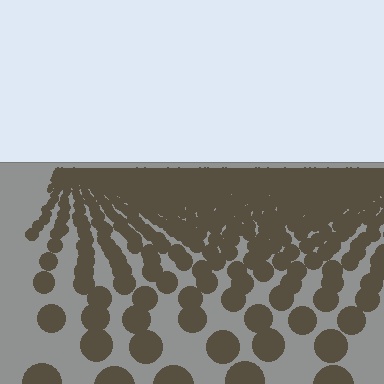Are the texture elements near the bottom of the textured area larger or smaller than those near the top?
Larger. Near the bottom, elements are closer to the viewer and appear at a bigger on-screen size.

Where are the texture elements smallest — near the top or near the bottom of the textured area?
Near the top.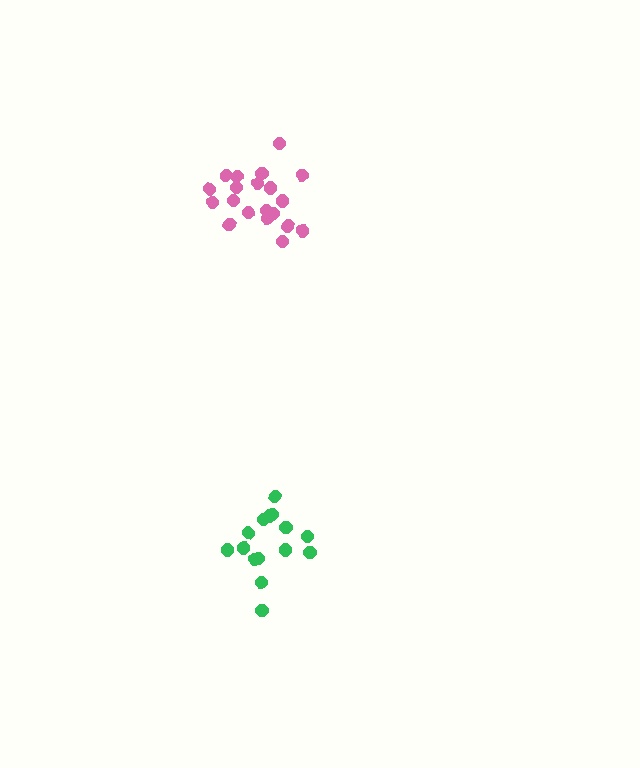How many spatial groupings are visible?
There are 2 spatial groupings.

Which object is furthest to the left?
The pink cluster is leftmost.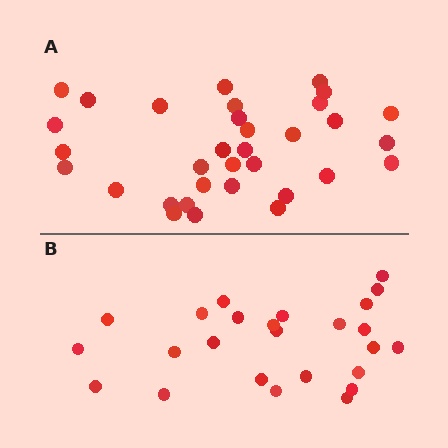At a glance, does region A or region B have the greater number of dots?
Region A (the top region) has more dots.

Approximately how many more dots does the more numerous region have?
Region A has roughly 8 or so more dots than region B.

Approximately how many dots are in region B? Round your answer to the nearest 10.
About 20 dots. (The exact count is 25, which rounds to 20.)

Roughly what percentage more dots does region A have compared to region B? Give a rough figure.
About 30% more.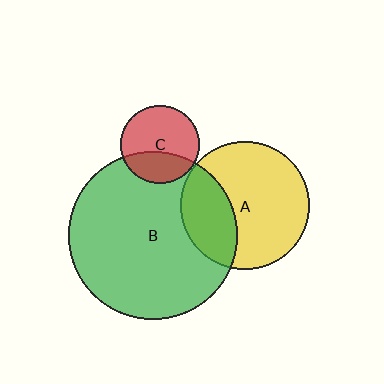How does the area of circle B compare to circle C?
Approximately 4.6 times.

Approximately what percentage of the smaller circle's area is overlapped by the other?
Approximately 35%.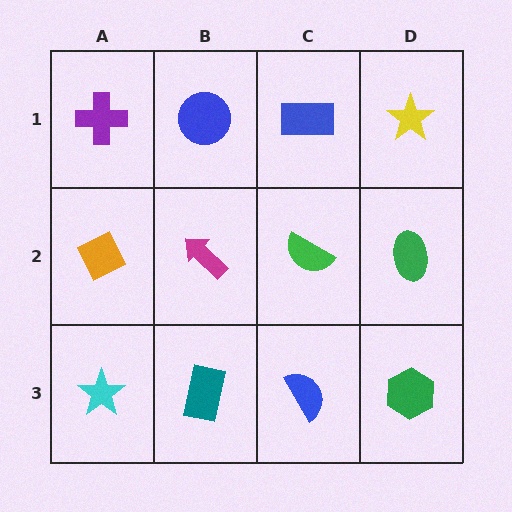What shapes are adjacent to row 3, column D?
A green ellipse (row 2, column D), a blue semicircle (row 3, column C).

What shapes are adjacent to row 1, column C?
A green semicircle (row 2, column C), a blue circle (row 1, column B), a yellow star (row 1, column D).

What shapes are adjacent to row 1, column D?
A green ellipse (row 2, column D), a blue rectangle (row 1, column C).